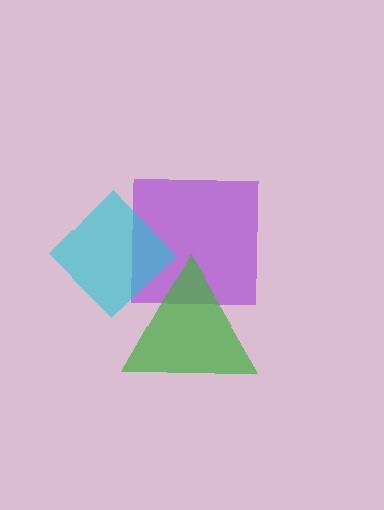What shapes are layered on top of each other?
The layered shapes are: a purple square, a green triangle, a cyan diamond.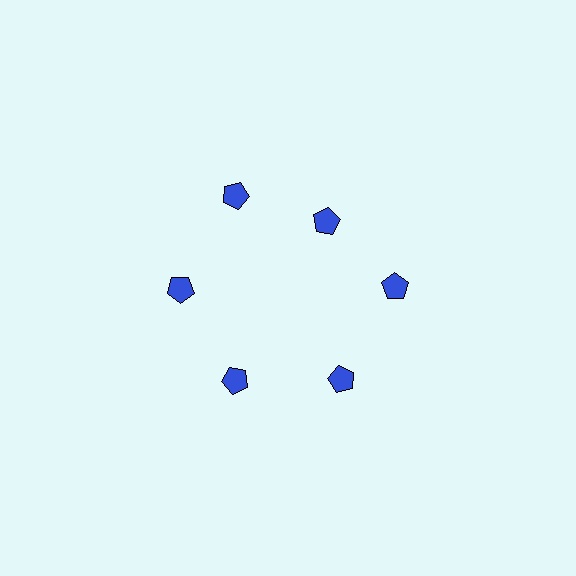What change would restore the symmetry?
The symmetry would be restored by moving it outward, back onto the ring so that all 6 pentagons sit at equal angles and equal distance from the center.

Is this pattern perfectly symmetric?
No. The 6 blue pentagons are arranged in a ring, but one element near the 1 o'clock position is pulled inward toward the center, breaking the 6-fold rotational symmetry.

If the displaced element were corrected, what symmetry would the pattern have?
It would have 6-fold rotational symmetry — the pattern would map onto itself every 60 degrees.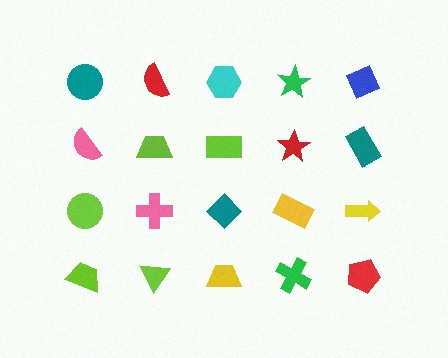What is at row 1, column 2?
A red semicircle.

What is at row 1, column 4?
A green star.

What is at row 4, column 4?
A green cross.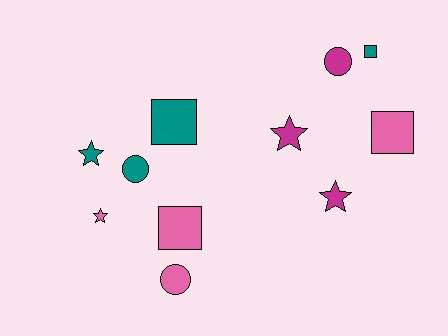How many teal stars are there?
There is 1 teal star.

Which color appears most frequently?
Teal, with 4 objects.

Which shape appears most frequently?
Square, with 4 objects.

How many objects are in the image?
There are 11 objects.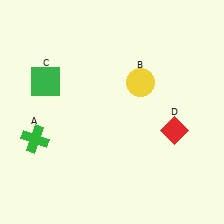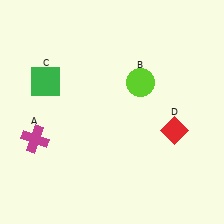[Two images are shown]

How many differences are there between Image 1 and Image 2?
There are 2 differences between the two images.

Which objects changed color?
A changed from green to magenta. B changed from yellow to lime.